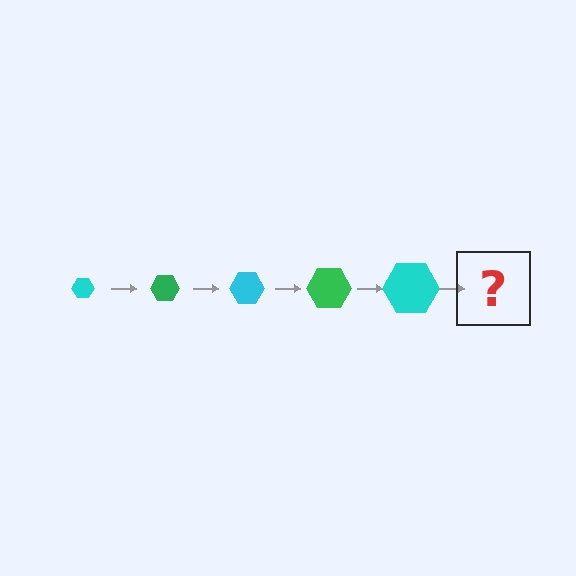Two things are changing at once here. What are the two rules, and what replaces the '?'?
The two rules are that the hexagon grows larger each step and the color cycles through cyan and green. The '?' should be a green hexagon, larger than the previous one.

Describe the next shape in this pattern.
It should be a green hexagon, larger than the previous one.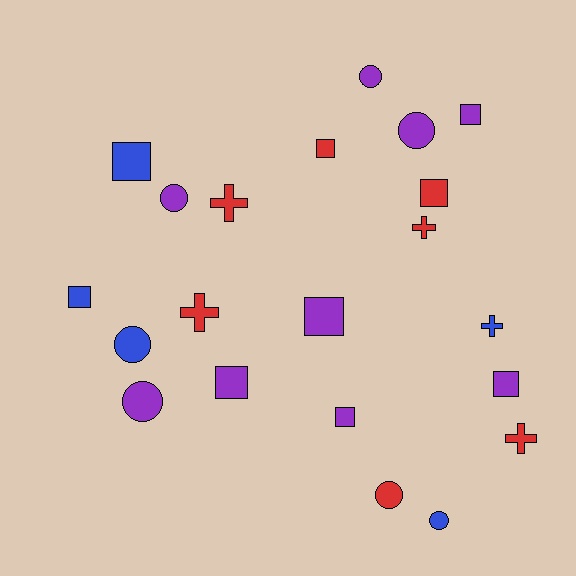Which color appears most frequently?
Purple, with 9 objects.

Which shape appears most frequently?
Square, with 9 objects.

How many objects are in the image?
There are 21 objects.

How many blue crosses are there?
There is 1 blue cross.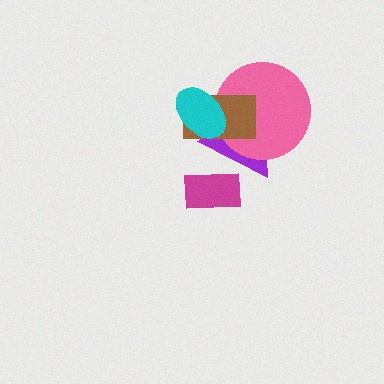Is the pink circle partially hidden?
Yes, it is partially covered by another shape.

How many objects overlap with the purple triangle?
4 objects overlap with the purple triangle.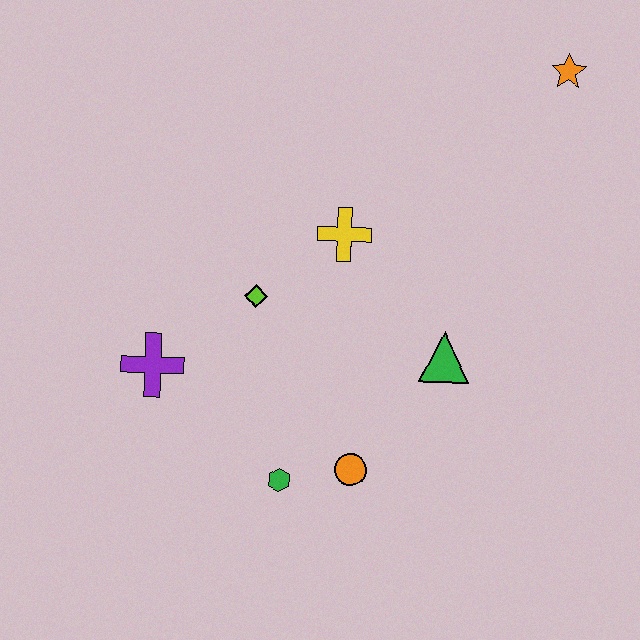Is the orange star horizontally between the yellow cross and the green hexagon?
No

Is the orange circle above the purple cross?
No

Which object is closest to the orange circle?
The green hexagon is closest to the orange circle.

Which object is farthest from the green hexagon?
The orange star is farthest from the green hexagon.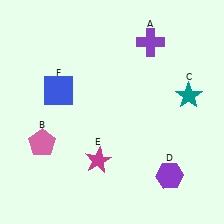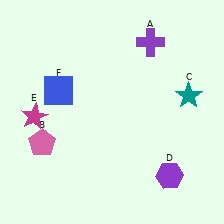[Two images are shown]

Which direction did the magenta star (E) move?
The magenta star (E) moved left.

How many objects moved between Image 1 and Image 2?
1 object moved between the two images.